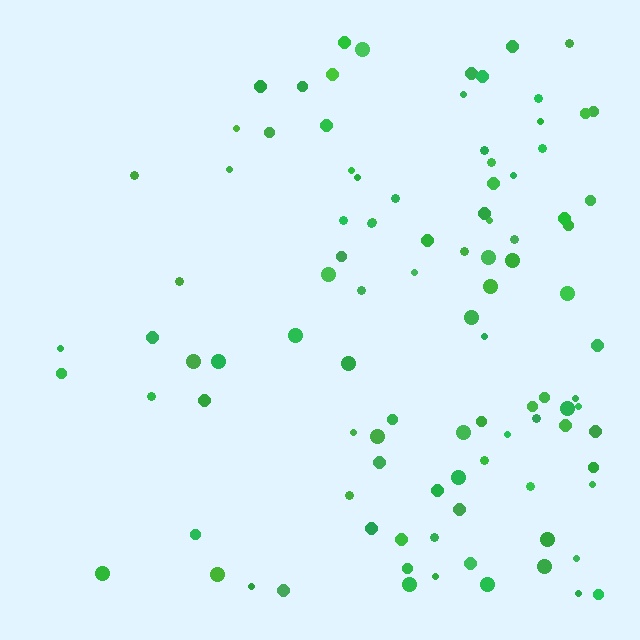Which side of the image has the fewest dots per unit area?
The left.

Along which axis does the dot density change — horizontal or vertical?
Horizontal.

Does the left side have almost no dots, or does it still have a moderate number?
Still a moderate number, just noticeably fewer than the right.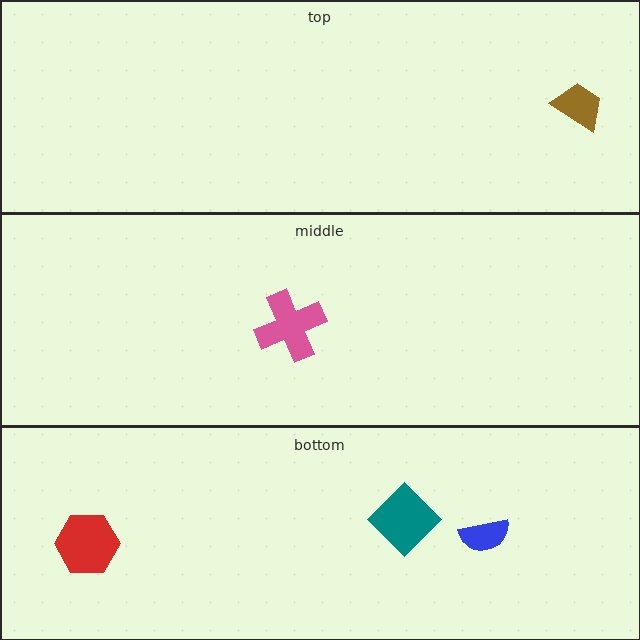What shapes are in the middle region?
The pink cross.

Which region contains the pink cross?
The middle region.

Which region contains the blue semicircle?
The bottom region.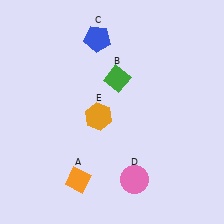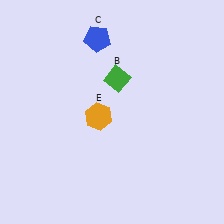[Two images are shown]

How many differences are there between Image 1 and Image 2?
There are 2 differences between the two images.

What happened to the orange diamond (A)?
The orange diamond (A) was removed in Image 2. It was in the bottom-left area of Image 1.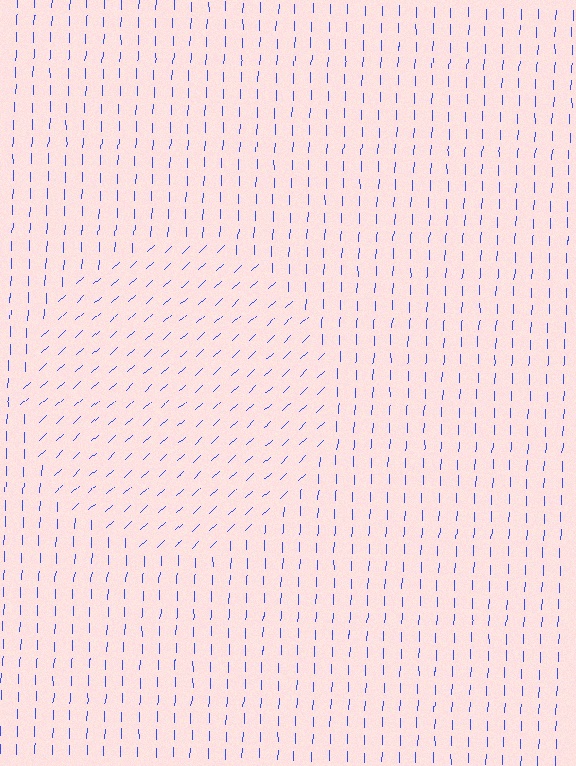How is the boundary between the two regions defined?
The boundary is defined purely by a change in line orientation (approximately 45 degrees difference). All lines are the same color and thickness.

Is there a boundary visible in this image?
Yes, there is a texture boundary formed by a change in line orientation.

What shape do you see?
I see a circle.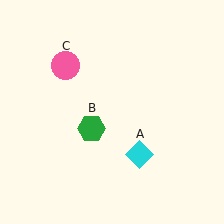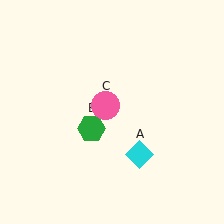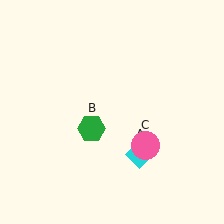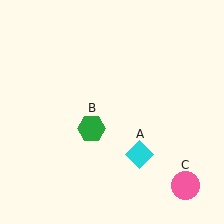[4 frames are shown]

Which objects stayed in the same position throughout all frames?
Cyan diamond (object A) and green hexagon (object B) remained stationary.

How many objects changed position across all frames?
1 object changed position: pink circle (object C).